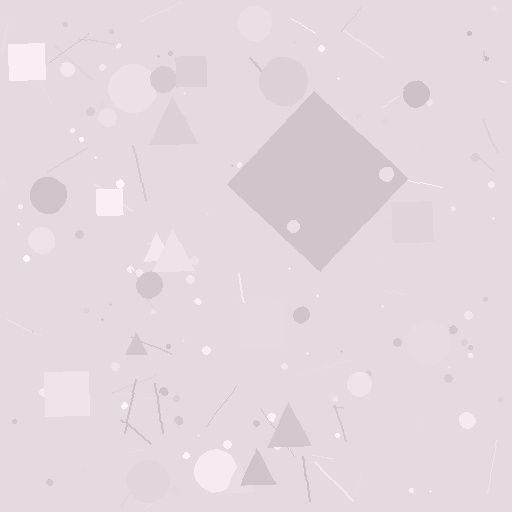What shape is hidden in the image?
A diamond is hidden in the image.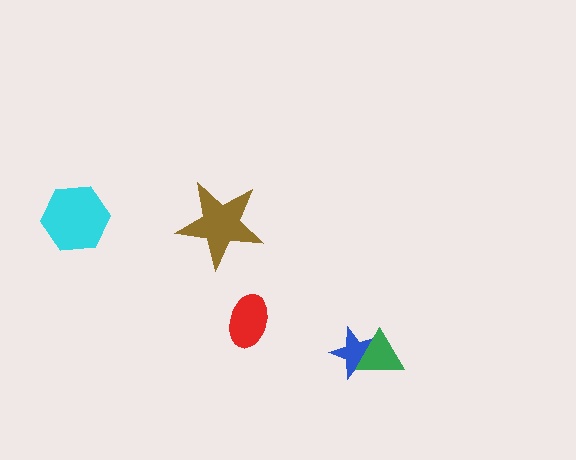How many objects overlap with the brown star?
0 objects overlap with the brown star.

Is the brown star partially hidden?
No, no other shape covers it.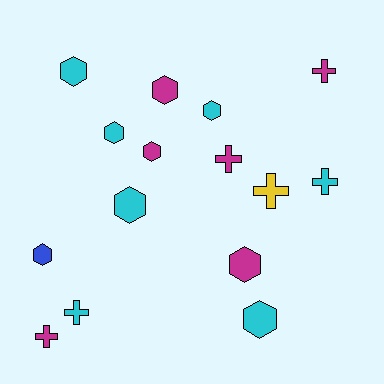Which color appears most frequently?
Cyan, with 7 objects.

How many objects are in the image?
There are 15 objects.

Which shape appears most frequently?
Hexagon, with 9 objects.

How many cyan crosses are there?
There are 2 cyan crosses.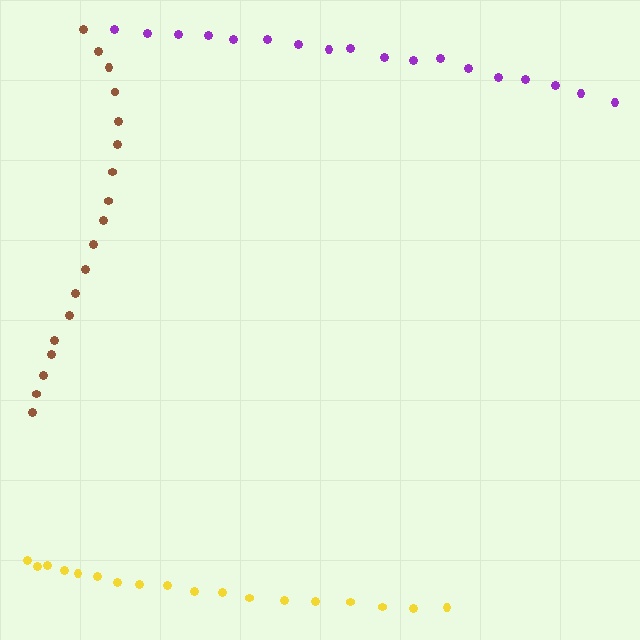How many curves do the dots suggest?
There are 3 distinct paths.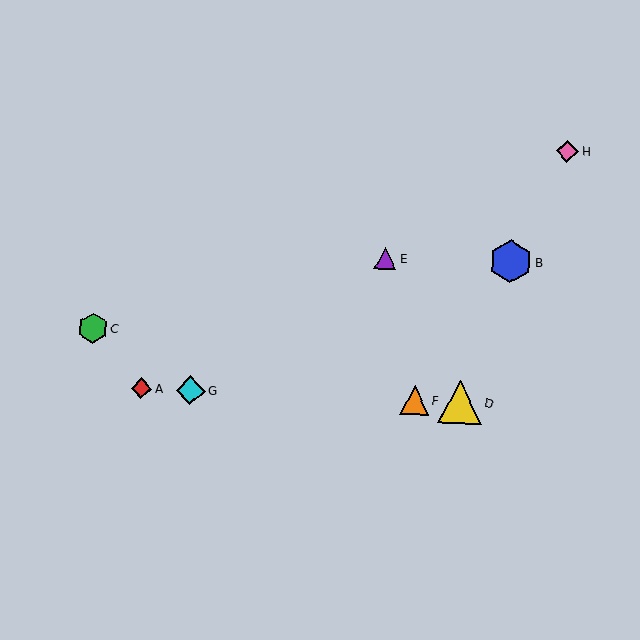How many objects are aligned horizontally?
4 objects (A, D, F, G) are aligned horizontally.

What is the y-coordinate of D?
Object D is at y≈402.